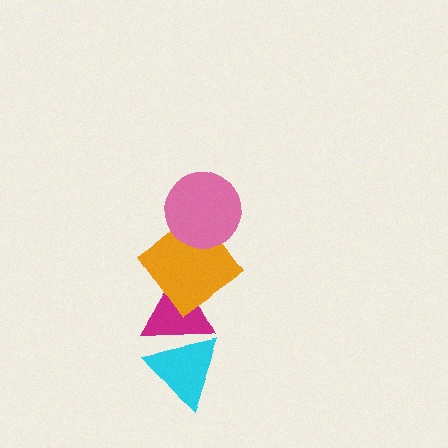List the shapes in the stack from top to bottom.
From top to bottom: the pink circle, the orange diamond, the magenta triangle, the cyan triangle.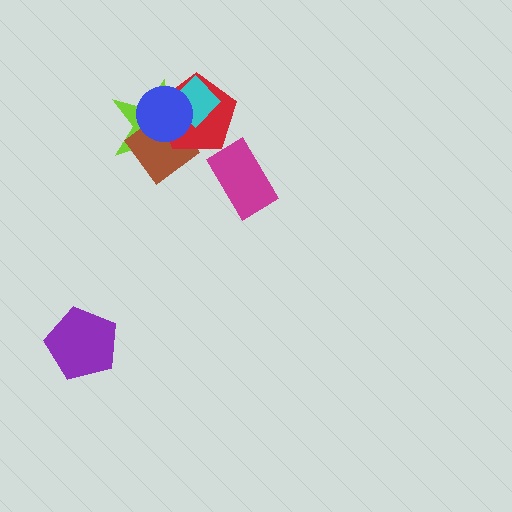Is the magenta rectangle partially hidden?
No, no other shape covers it.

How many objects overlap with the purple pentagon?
0 objects overlap with the purple pentagon.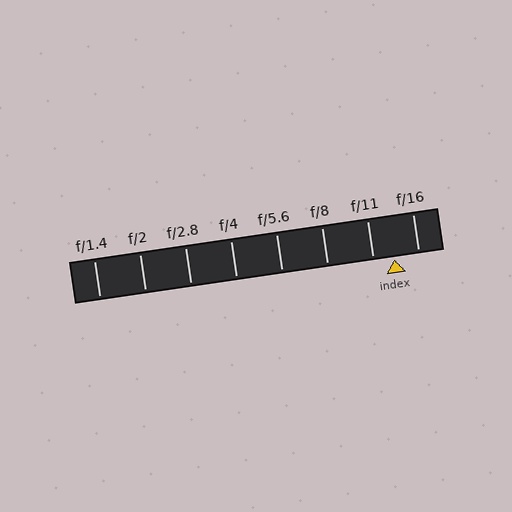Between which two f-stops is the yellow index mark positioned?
The index mark is between f/11 and f/16.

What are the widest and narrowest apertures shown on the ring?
The widest aperture shown is f/1.4 and the narrowest is f/16.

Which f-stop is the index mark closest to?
The index mark is closest to f/11.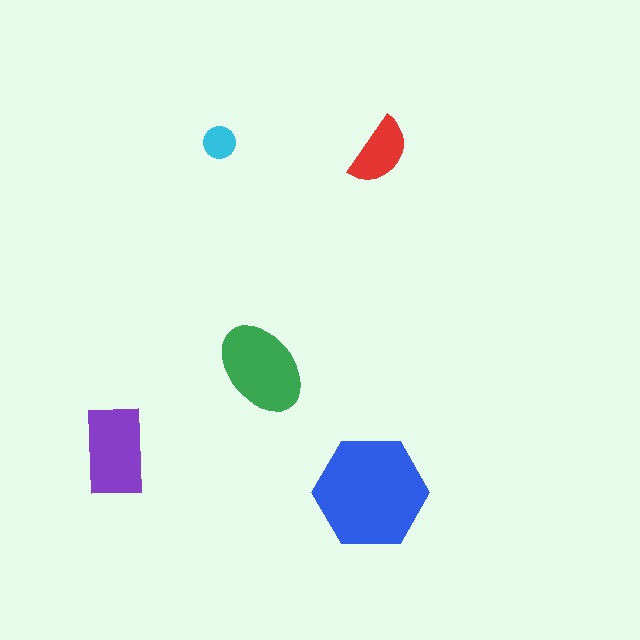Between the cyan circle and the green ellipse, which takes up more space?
The green ellipse.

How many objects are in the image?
There are 5 objects in the image.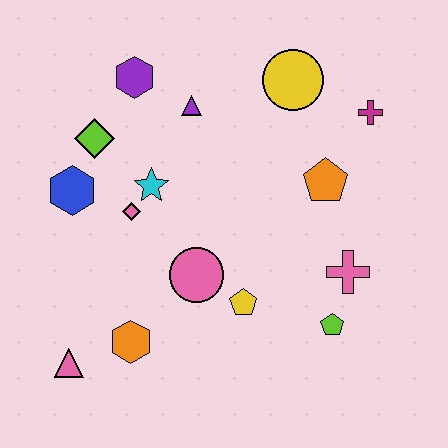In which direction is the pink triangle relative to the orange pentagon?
The pink triangle is to the left of the orange pentagon.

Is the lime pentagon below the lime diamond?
Yes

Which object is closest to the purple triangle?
The purple hexagon is closest to the purple triangle.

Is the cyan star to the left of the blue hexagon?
No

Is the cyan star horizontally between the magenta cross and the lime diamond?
Yes